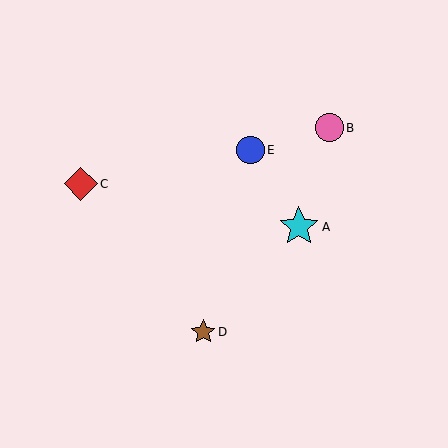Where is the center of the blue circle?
The center of the blue circle is at (250, 150).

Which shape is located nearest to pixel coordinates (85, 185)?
The red diamond (labeled C) at (81, 184) is nearest to that location.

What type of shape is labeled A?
Shape A is a cyan star.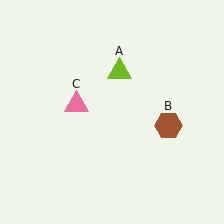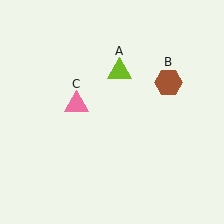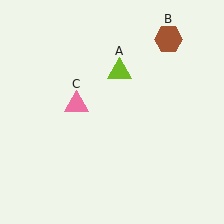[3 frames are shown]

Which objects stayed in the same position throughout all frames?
Lime triangle (object A) and pink triangle (object C) remained stationary.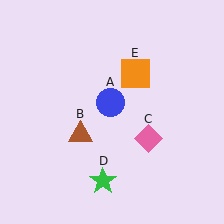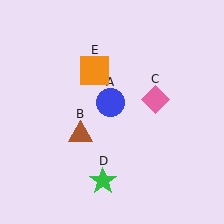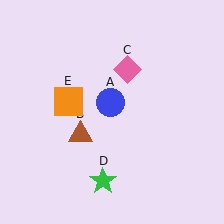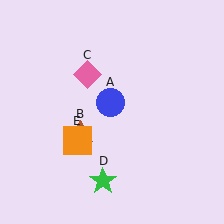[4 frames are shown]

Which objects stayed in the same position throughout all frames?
Blue circle (object A) and brown triangle (object B) and green star (object D) remained stationary.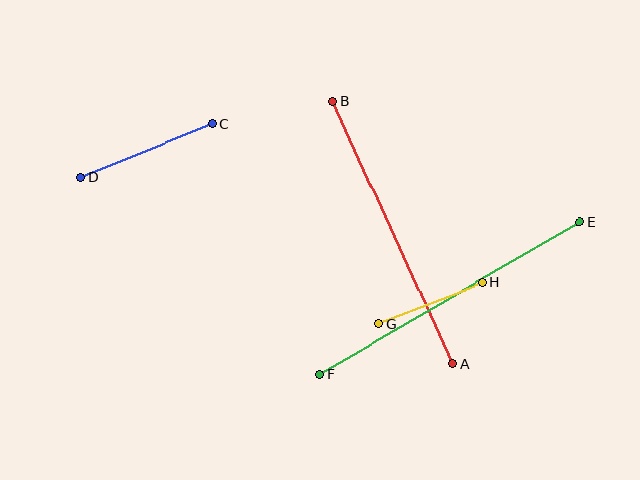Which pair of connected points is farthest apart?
Points E and F are farthest apart.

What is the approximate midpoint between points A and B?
The midpoint is at approximately (393, 232) pixels.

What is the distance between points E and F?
The distance is approximately 301 pixels.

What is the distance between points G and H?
The distance is approximately 112 pixels.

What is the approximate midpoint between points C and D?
The midpoint is at approximately (147, 151) pixels.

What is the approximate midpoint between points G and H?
The midpoint is at approximately (431, 304) pixels.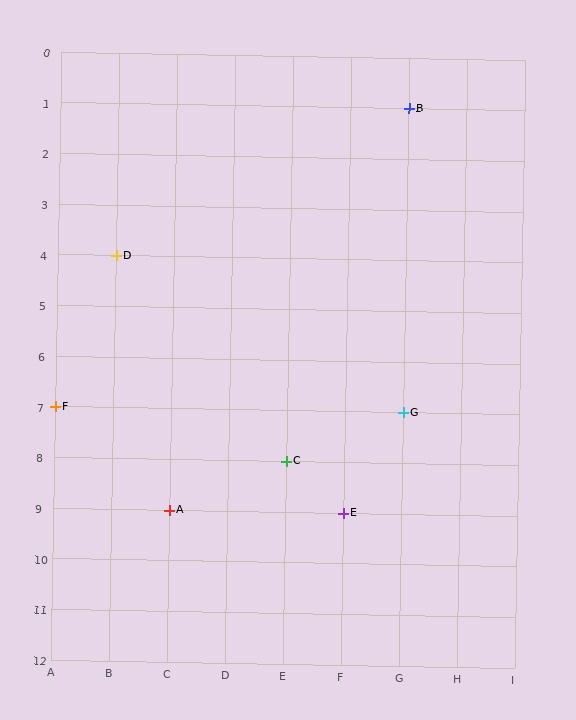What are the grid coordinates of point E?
Point E is at grid coordinates (F, 9).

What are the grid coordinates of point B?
Point B is at grid coordinates (G, 1).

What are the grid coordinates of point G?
Point G is at grid coordinates (G, 7).